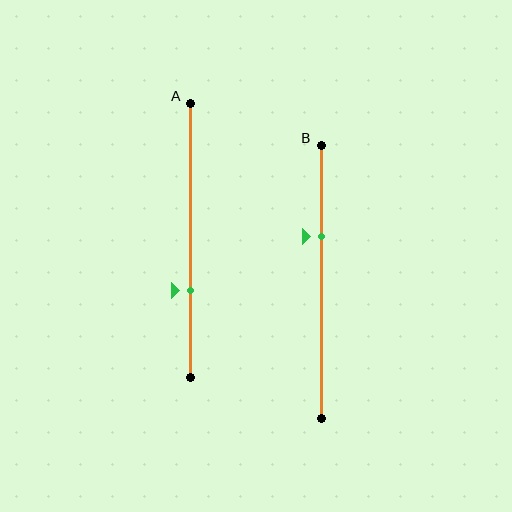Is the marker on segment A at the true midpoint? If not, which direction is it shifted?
No, the marker on segment A is shifted downward by about 18% of the segment length.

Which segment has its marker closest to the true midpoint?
Segment B has its marker closest to the true midpoint.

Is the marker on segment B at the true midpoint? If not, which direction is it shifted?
No, the marker on segment B is shifted upward by about 17% of the segment length.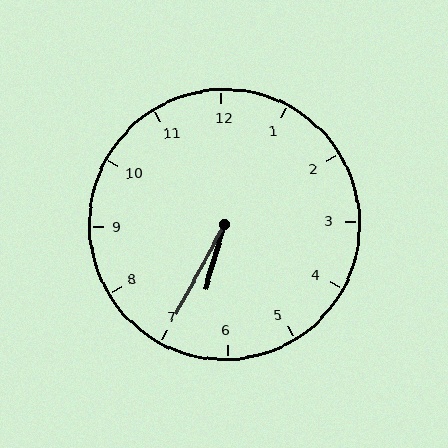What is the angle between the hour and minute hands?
Approximately 12 degrees.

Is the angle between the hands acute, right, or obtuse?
It is acute.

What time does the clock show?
6:35.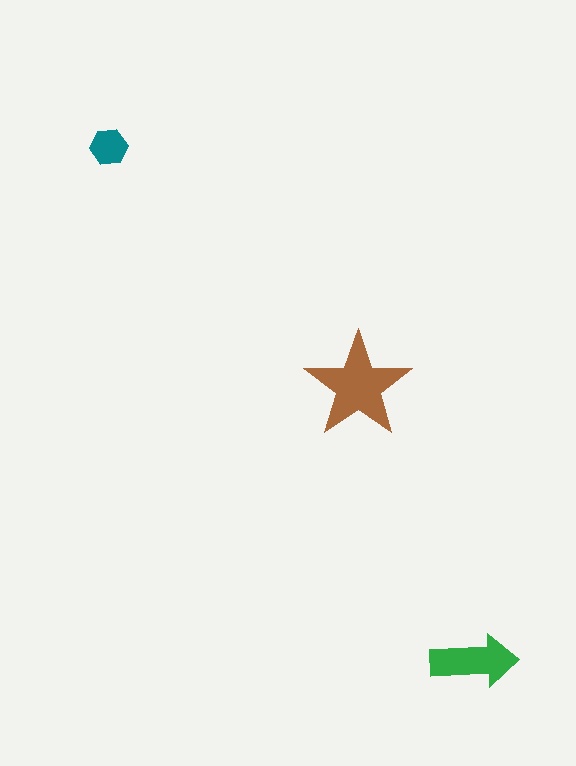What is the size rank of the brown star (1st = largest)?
1st.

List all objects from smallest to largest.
The teal hexagon, the green arrow, the brown star.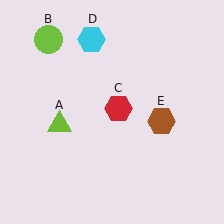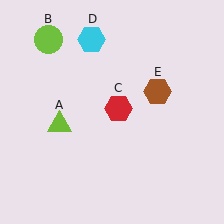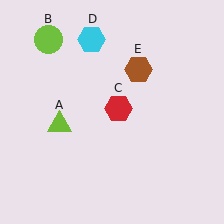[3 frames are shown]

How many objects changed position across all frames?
1 object changed position: brown hexagon (object E).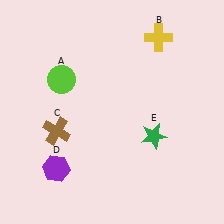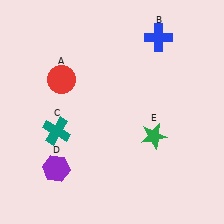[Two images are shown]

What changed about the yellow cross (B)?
In Image 1, B is yellow. In Image 2, it changed to blue.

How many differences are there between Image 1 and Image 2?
There are 3 differences between the two images.